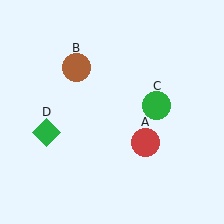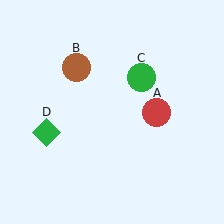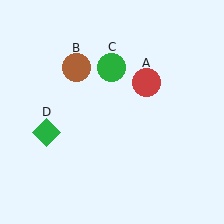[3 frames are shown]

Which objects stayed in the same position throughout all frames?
Brown circle (object B) and green diamond (object D) remained stationary.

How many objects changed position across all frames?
2 objects changed position: red circle (object A), green circle (object C).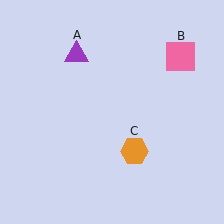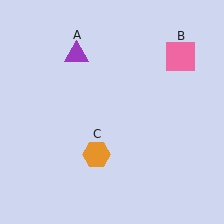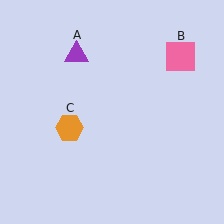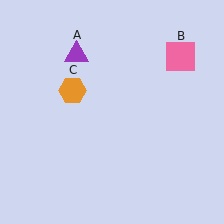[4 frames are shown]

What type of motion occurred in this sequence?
The orange hexagon (object C) rotated clockwise around the center of the scene.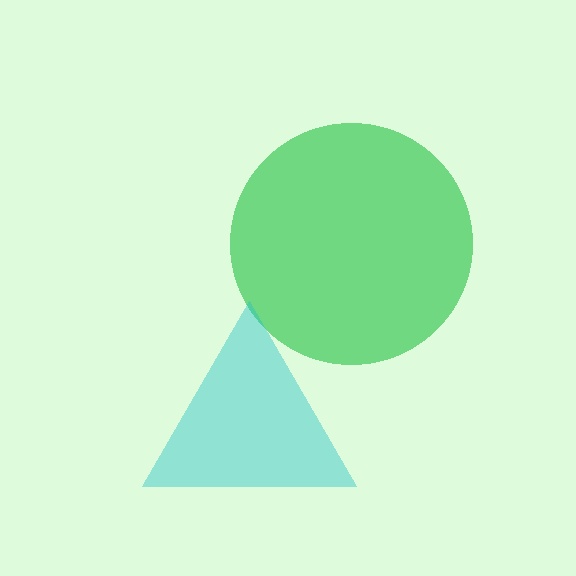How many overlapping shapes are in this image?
There are 2 overlapping shapes in the image.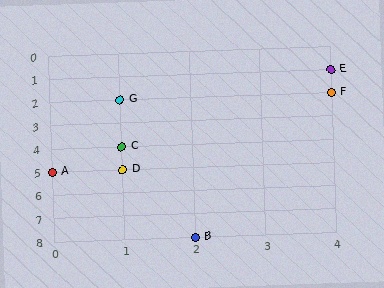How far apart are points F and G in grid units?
Points F and G are 3 columns apart.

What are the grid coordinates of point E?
Point E is at grid coordinates (4, 1).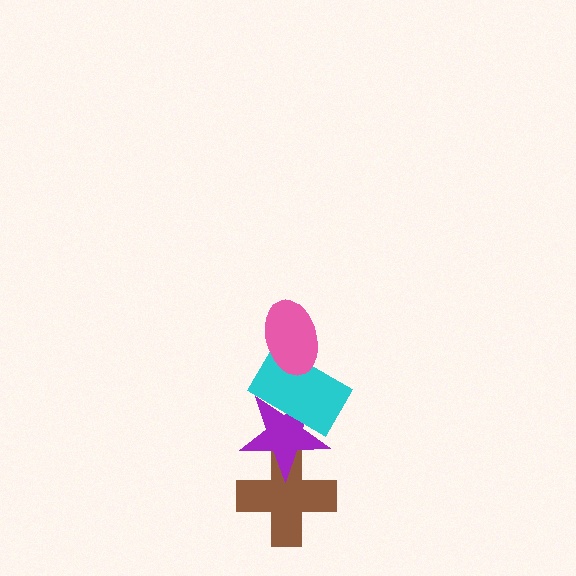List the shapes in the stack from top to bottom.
From top to bottom: the pink ellipse, the cyan rectangle, the purple star, the brown cross.